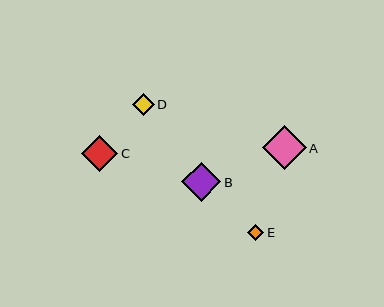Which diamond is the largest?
Diamond A is the largest with a size of approximately 44 pixels.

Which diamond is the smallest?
Diamond E is the smallest with a size of approximately 16 pixels.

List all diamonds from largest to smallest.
From largest to smallest: A, B, C, D, E.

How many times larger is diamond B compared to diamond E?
Diamond B is approximately 2.4 times the size of diamond E.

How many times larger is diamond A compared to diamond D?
Diamond A is approximately 2.0 times the size of diamond D.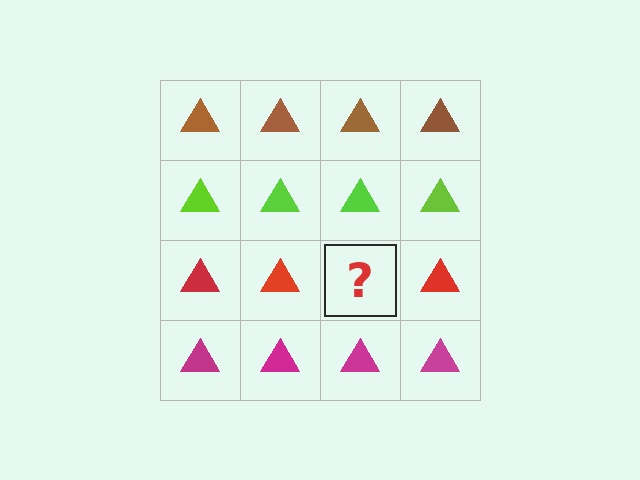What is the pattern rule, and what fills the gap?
The rule is that each row has a consistent color. The gap should be filled with a red triangle.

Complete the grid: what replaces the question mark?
The question mark should be replaced with a red triangle.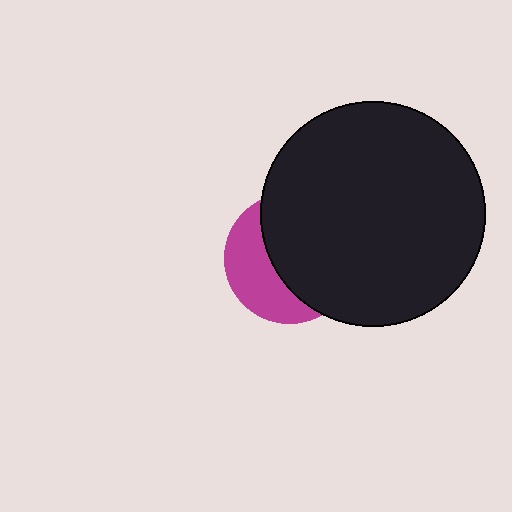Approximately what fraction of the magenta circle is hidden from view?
Roughly 61% of the magenta circle is hidden behind the black circle.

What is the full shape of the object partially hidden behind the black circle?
The partially hidden object is a magenta circle.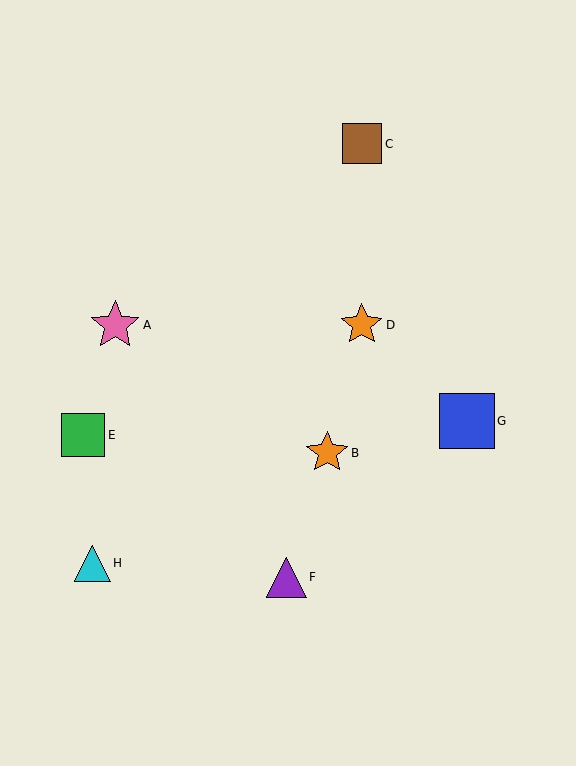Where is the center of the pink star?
The center of the pink star is at (115, 325).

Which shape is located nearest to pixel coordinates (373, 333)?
The orange star (labeled D) at (362, 325) is nearest to that location.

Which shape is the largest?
The blue square (labeled G) is the largest.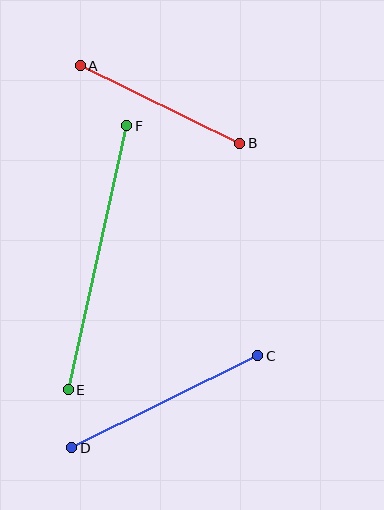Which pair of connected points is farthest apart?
Points E and F are farthest apart.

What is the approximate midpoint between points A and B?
The midpoint is at approximately (160, 105) pixels.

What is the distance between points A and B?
The distance is approximately 177 pixels.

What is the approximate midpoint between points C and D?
The midpoint is at approximately (165, 402) pixels.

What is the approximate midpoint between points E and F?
The midpoint is at approximately (98, 258) pixels.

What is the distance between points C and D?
The distance is approximately 207 pixels.